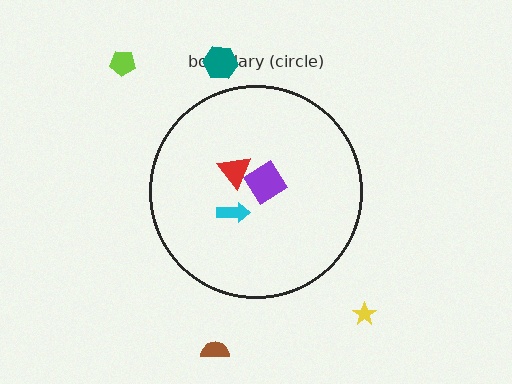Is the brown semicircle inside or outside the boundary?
Outside.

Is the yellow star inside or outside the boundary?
Outside.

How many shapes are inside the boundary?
3 inside, 4 outside.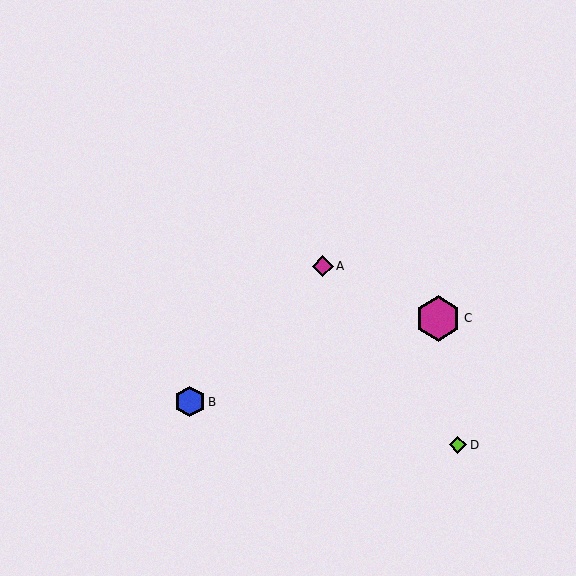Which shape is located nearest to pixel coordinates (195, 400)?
The blue hexagon (labeled B) at (190, 402) is nearest to that location.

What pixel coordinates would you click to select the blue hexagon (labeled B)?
Click at (190, 402) to select the blue hexagon B.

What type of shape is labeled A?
Shape A is a magenta diamond.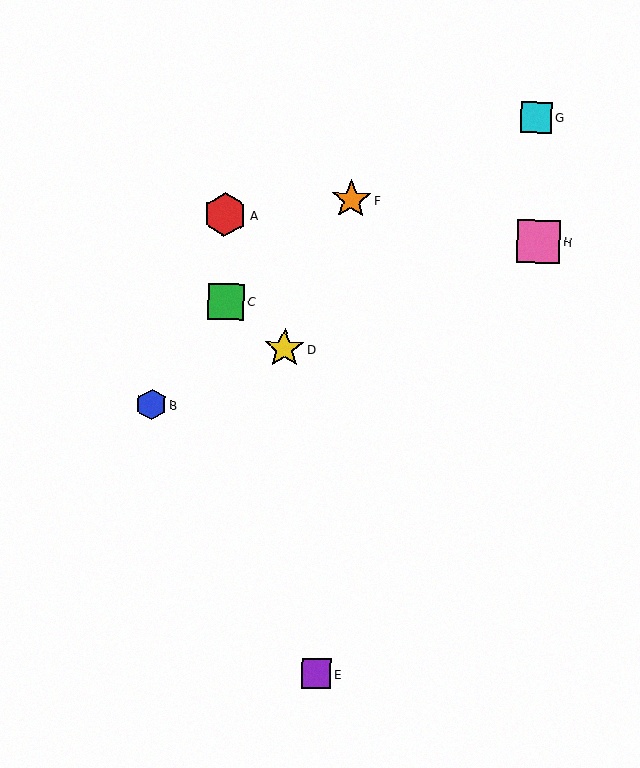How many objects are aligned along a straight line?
3 objects (B, D, H) are aligned along a straight line.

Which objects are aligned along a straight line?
Objects B, D, H are aligned along a straight line.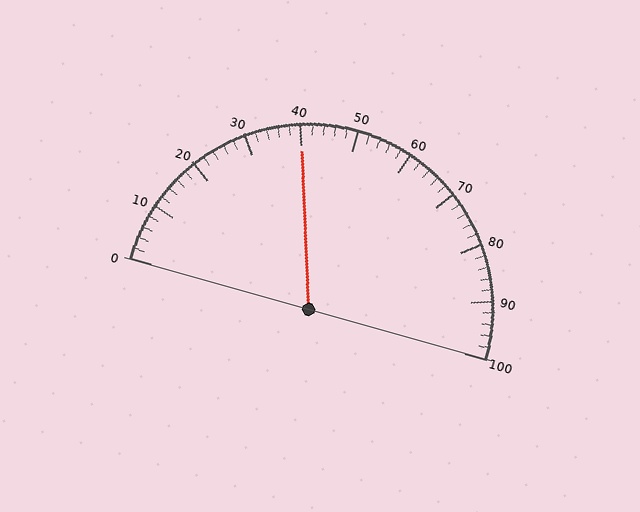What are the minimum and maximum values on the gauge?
The gauge ranges from 0 to 100.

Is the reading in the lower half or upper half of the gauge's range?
The reading is in the lower half of the range (0 to 100).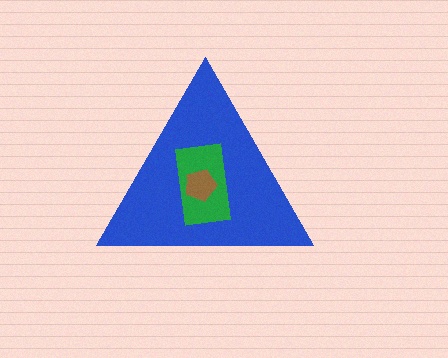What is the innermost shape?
The brown pentagon.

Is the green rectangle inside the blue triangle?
Yes.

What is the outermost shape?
The blue triangle.